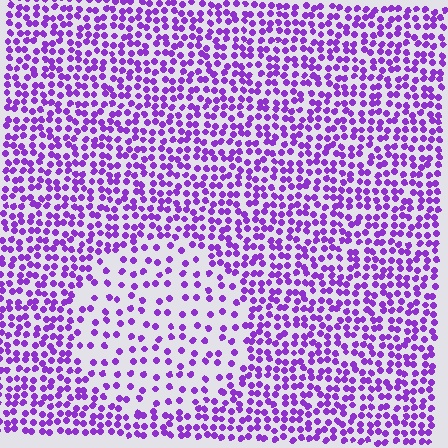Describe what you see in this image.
The image contains small purple elements arranged at two different densities. A circle-shaped region is visible where the elements are less densely packed than the surrounding area.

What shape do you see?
I see a circle.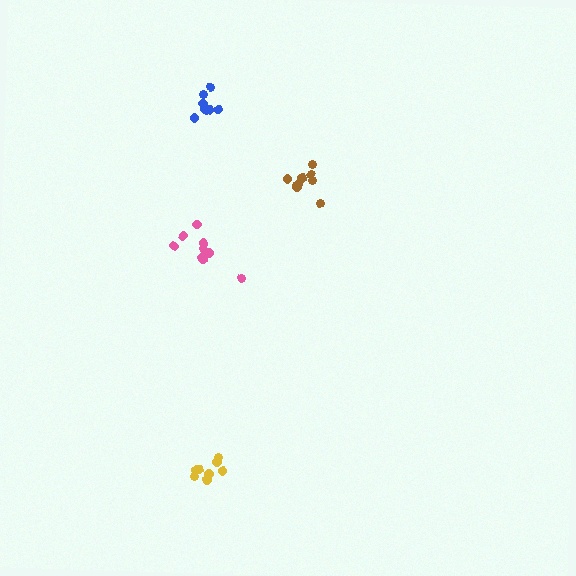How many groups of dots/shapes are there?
There are 4 groups.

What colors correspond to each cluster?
The clusters are colored: yellow, blue, pink, brown.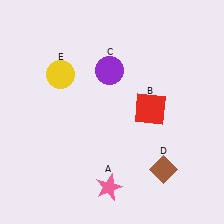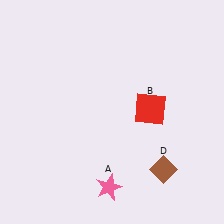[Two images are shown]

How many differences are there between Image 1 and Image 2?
There are 2 differences between the two images.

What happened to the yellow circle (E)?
The yellow circle (E) was removed in Image 2. It was in the top-left area of Image 1.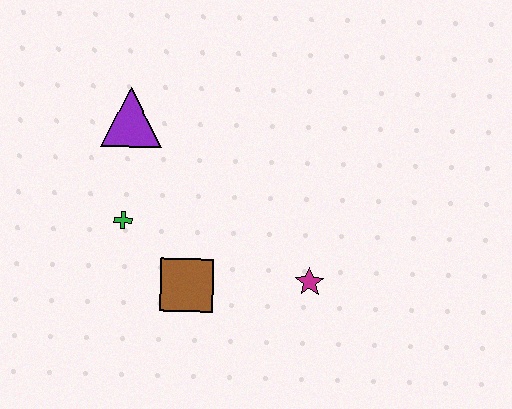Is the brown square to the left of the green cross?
No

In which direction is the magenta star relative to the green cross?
The magenta star is to the right of the green cross.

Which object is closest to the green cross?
The brown square is closest to the green cross.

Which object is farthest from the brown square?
The purple triangle is farthest from the brown square.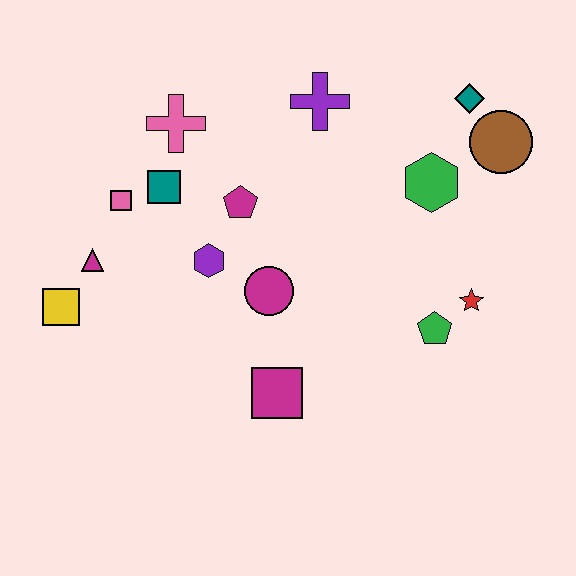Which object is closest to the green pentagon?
The red star is closest to the green pentagon.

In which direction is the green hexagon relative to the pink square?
The green hexagon is to the right of the pink square.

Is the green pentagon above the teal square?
No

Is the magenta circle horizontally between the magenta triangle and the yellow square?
No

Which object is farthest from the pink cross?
The red star is farthest from the pink cross.